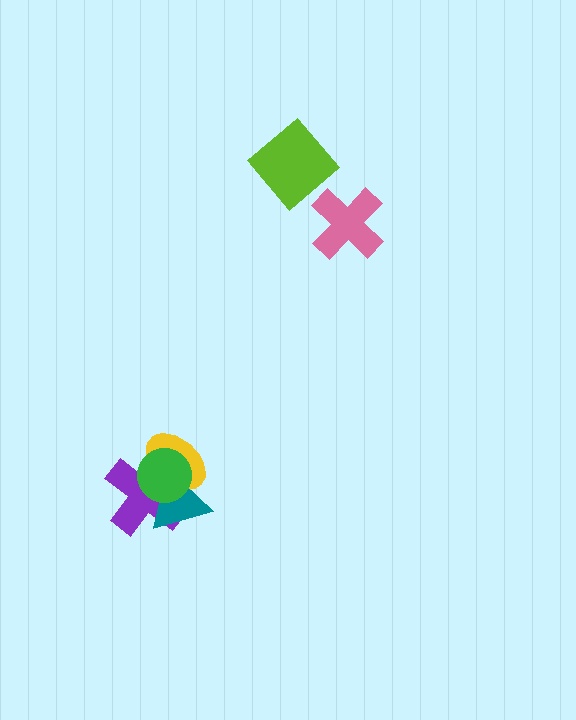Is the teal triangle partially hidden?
Yes, it is partially covered by another shape.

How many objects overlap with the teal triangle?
3 objects overlap with the teal triangle.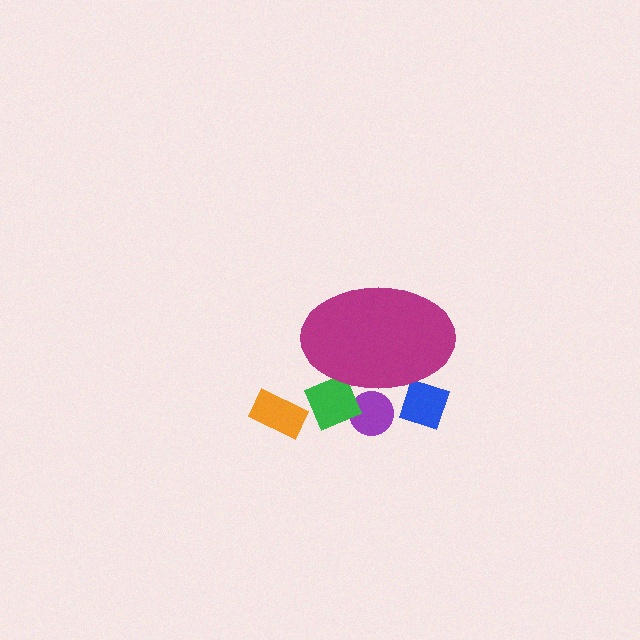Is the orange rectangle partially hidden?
No, the orange rectangle is fully visible.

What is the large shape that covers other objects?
A magenta ellipse.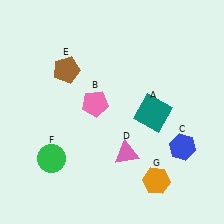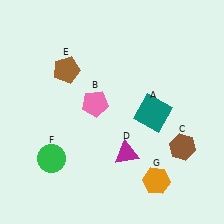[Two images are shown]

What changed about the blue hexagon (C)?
In Image 1, C is blue. In Image 2, it changed to brown.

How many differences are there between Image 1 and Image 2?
There are 2 differences between the two images.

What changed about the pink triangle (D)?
In Image 1, D is pink. In Image 2, it changed to magenta.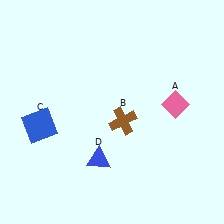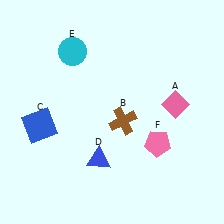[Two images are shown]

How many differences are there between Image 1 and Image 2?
There are 2 differences between the two images.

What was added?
A cyan circle (E), a pink pentagon (F) were added in Image 2.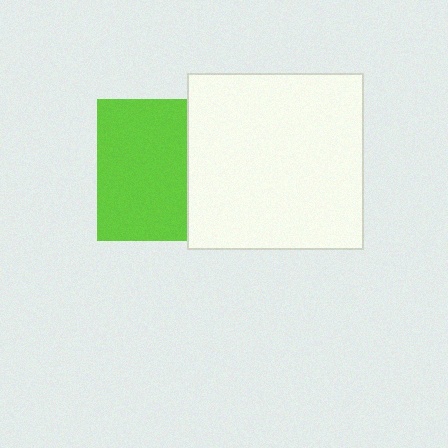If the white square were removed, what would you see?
You would see the complete lime square.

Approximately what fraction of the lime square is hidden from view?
Roughly 37% of the lime square is hidden behind the white square.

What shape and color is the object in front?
The object in front is a white square.